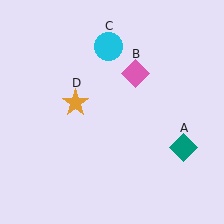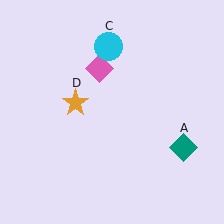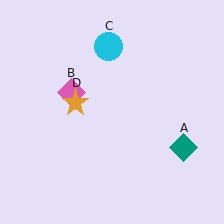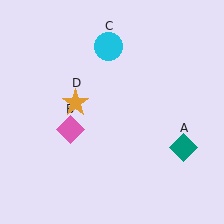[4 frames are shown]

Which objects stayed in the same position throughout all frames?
Teal diamond (object A) and cyan circle (object C) and orange star (object D) remained stationary.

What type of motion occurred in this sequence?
The pink diamond (object B) rotated counterclockwise around the center of the scene.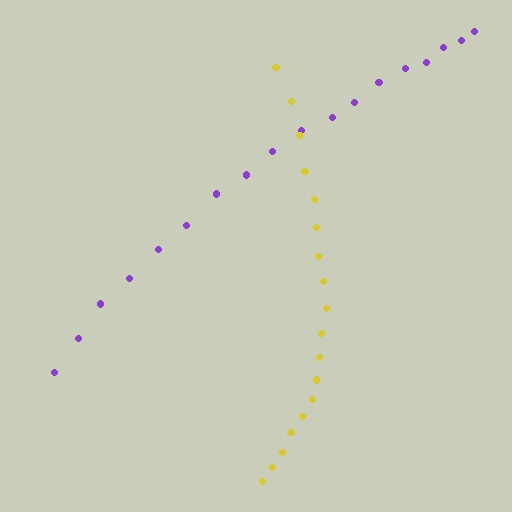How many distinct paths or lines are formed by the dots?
There are 2 distinct paths.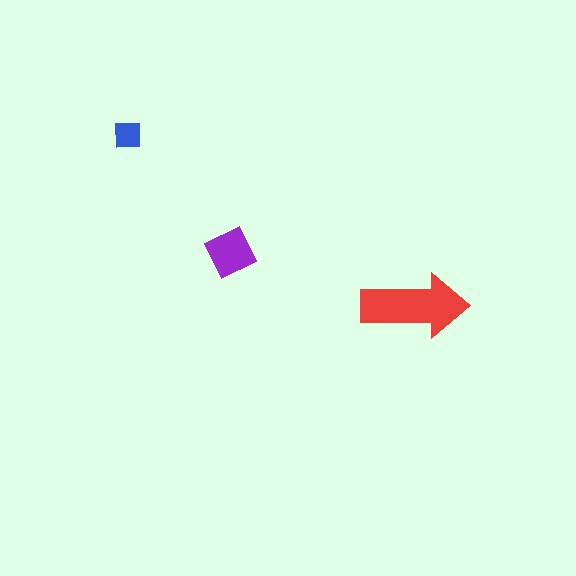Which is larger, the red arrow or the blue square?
The red arrow.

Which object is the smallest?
The blue square.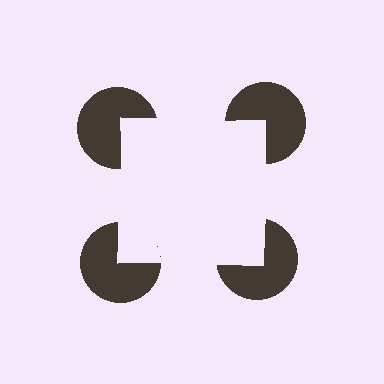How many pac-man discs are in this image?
There are 4 — one at each vertex of the illusory square.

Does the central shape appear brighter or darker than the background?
It typically appears slightly brighter than the background, even though no actual brightness change is drawn.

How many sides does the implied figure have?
4 sides.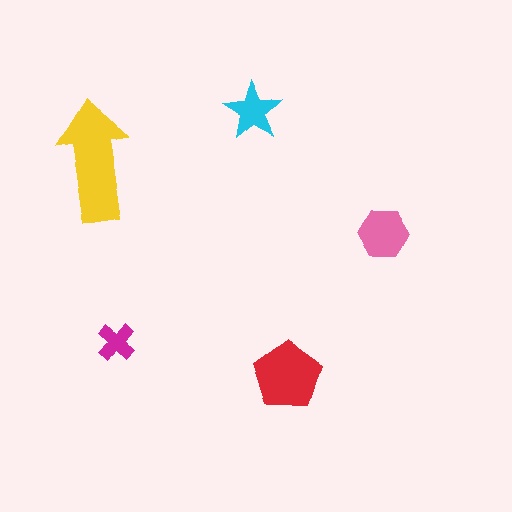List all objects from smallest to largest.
The magenta cross, the cyan star, the pink hexagon, the red pentagon, the yellow arrow.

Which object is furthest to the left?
The yellow arrow is leftmost.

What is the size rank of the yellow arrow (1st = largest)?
1st.